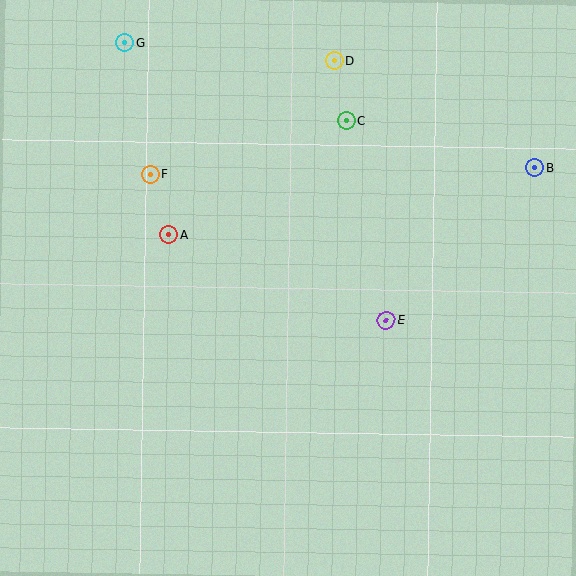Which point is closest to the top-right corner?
Point B is closest to the top-right corner.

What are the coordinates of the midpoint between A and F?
The midpoint between A and F is at (159, 204).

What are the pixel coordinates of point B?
Point B is at (535, 168).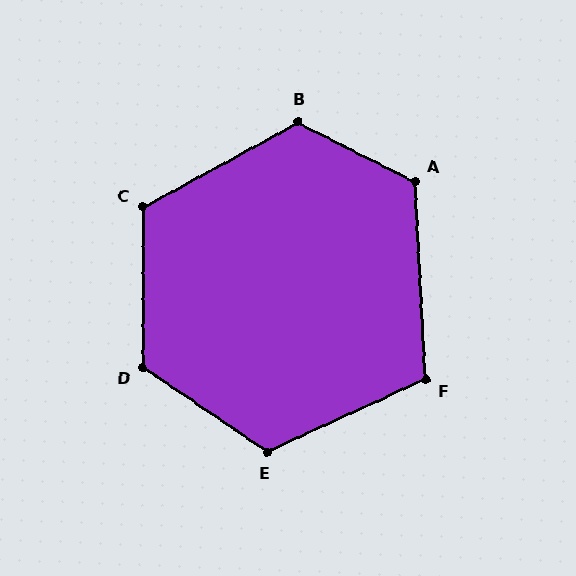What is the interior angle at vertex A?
Approximately 120 degrees (obtuse).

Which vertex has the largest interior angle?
B, at approximately 124 degrees.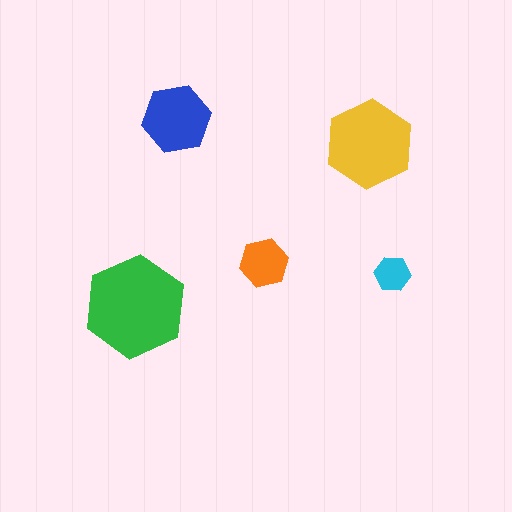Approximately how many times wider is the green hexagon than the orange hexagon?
About 2 times wider.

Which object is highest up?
The blue hexagon is topmost.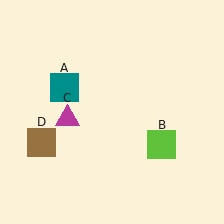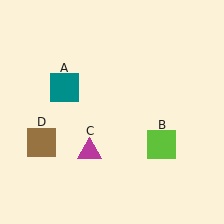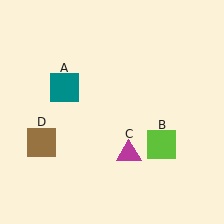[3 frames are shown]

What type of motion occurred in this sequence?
The magenta triangle (object C) rotated counterclockwise around the center of the scene.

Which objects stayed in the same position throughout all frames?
Teal square (object A) and lime square (object B) and brown square (object D) remained stationary.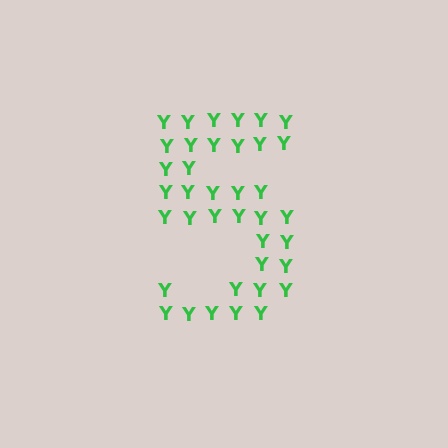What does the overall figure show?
The overall figure shows the digit 5.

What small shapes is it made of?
It is made of small letter Y's.